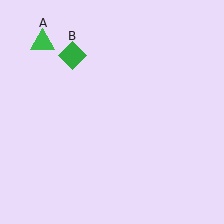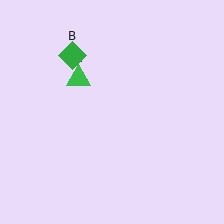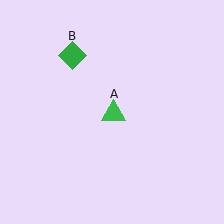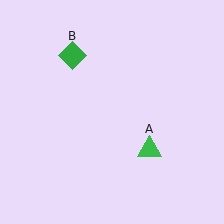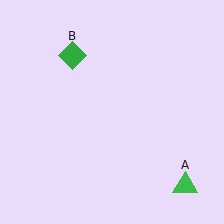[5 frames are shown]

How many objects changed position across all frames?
1 object changed position: green triangle (object A).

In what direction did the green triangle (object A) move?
The green triangle (object A) moved down and to the right.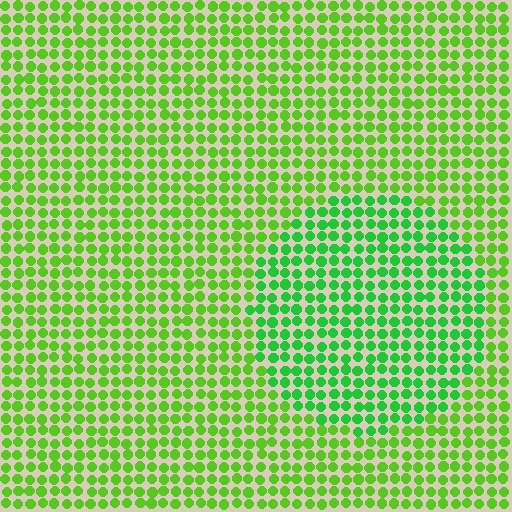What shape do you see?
I see a circle.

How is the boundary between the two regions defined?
The boundary is defined purely by a slight shift in hue (about 27 degrees). Spacing, size, and orientation are identical on both sides.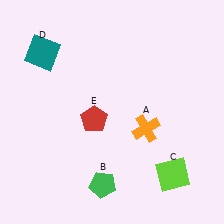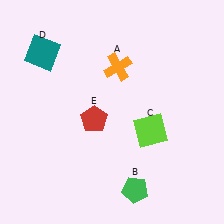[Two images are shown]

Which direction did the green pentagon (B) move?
The green pentagon (B) moved right.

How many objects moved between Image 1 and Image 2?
3 objects moved between the two images.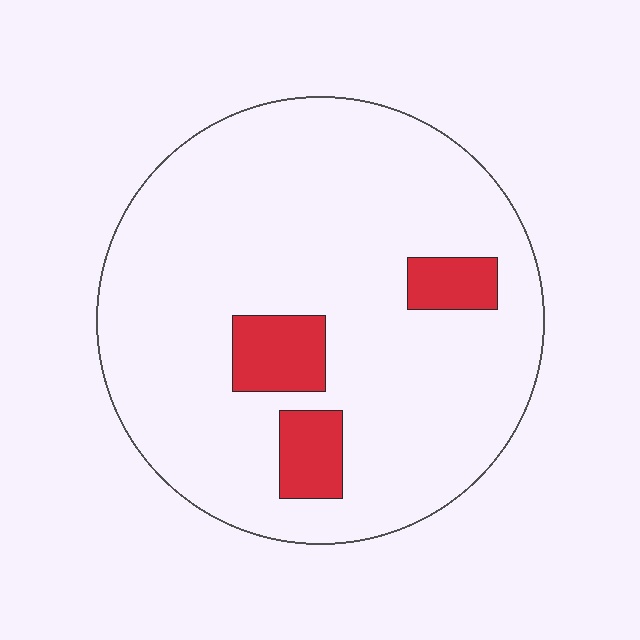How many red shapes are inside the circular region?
3.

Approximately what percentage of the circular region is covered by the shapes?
Approximately 10%.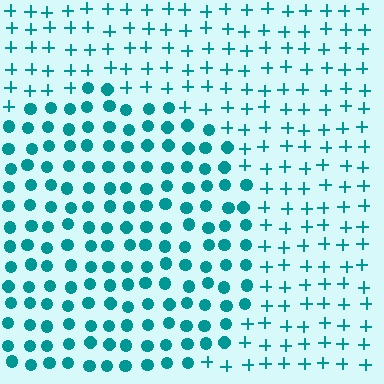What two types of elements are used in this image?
The image uses circles inside the circle region and plus signs outside it.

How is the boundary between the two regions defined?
The boundary is defined by a change in element shape: circles inside vs. plus signs outside. All elements share the same color and spacing.